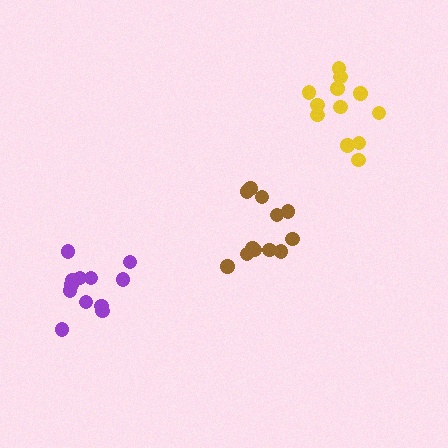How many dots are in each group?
Group 1: 12 dots, Group 2: 12 dots, Group 3: 12 dots (36 total).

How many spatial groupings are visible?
There are 3 spatial groupings.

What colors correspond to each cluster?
The clusters are colored: purple, brown, yellow.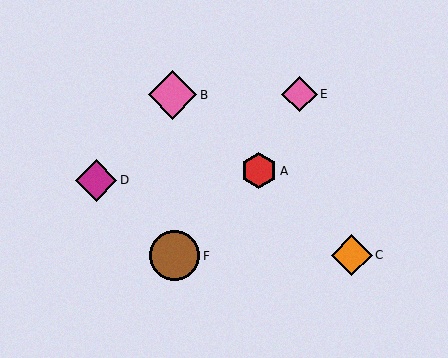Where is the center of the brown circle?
The center of the brown circle is at (175, 256).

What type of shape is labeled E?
Shape E is a pink diamond.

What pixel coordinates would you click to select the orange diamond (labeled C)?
Click at (352, 255) to select the orange diamond C.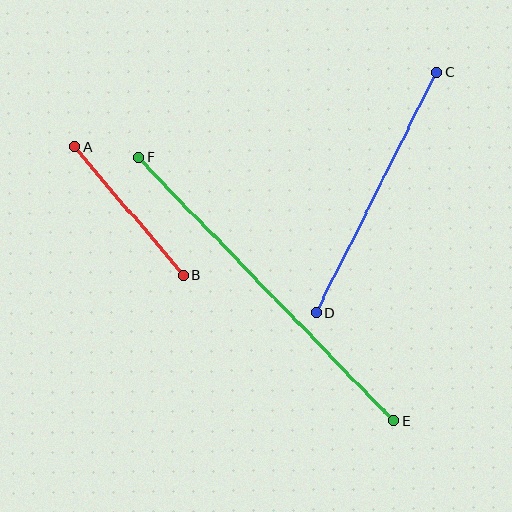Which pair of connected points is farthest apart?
Points E and F are farthest apart.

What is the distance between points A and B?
The distance is approximately 168 pixels.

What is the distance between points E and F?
The distance is approximately 366 pixels.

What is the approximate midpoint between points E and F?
The midpoint is at approximately (266, 289) pixels.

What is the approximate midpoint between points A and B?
The midpoint is at approximately (129, 211) pixels.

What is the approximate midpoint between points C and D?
The midpoint is at approximately (376, 193) pixels.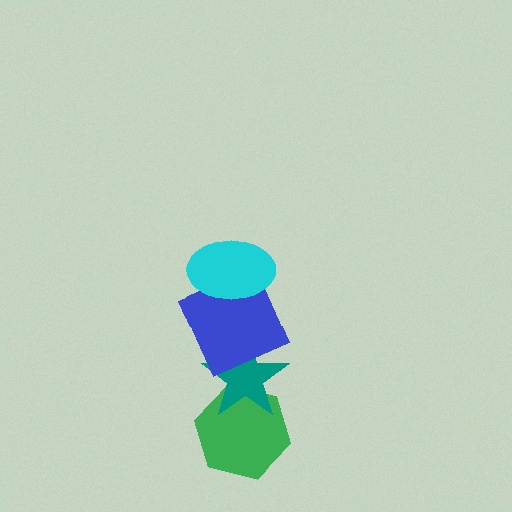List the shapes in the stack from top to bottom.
From top to bottom: the cyan ellipse, the blue square, the teal star, the green hexagon.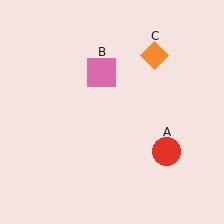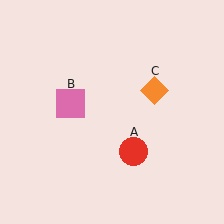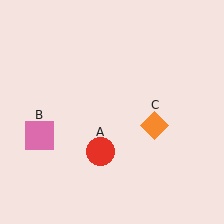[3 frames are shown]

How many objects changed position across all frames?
3 objects changed position: red circle (object A), pink square (object B), orange diamond (object C).